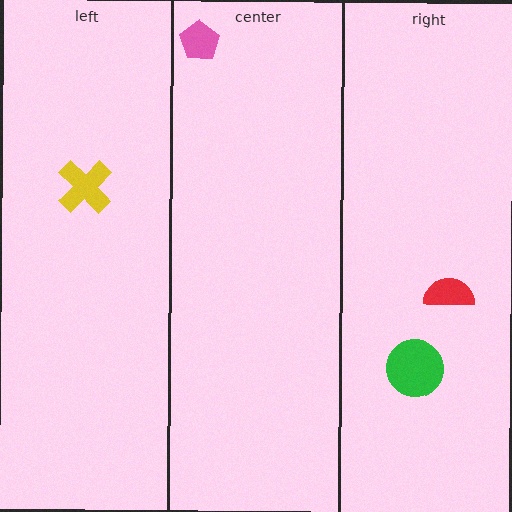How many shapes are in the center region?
1.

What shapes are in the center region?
The pink pentagon.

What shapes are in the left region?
The yellow cross.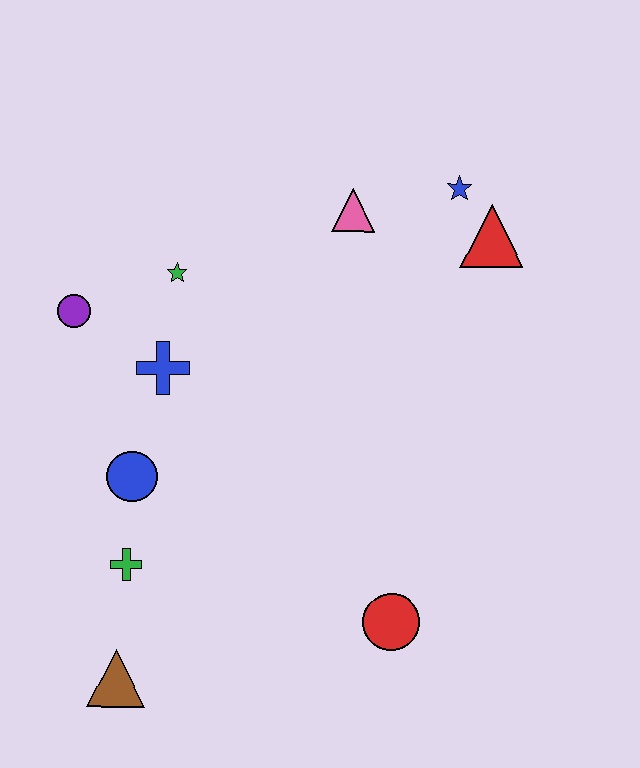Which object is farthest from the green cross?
The blue star is farthest from the green cross.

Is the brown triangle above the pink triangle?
No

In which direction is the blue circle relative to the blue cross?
The blue circle is below the blue cross.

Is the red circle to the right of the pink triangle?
Yes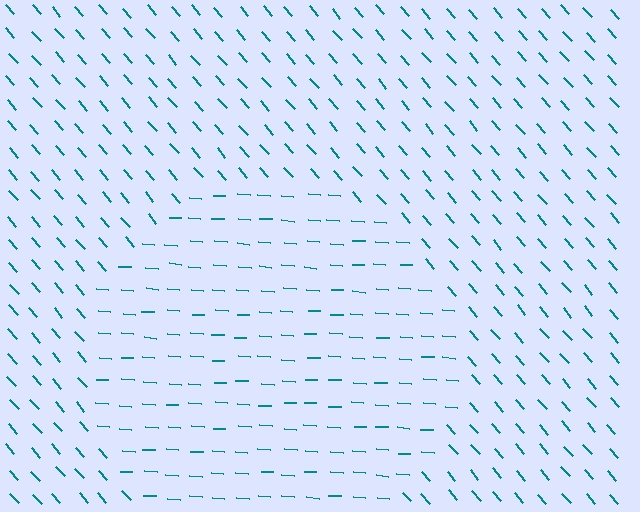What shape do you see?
I see a circle.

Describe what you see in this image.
The image is filled with small teal line segments. A circle region in the image has lines oriented differently from the surrounding lines, creating a visible texture boundary.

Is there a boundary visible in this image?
Yes, there is a texture boundary formed by a change in line orientation.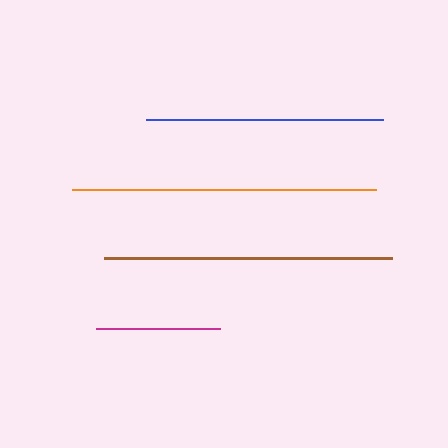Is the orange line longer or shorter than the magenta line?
The orange line is longer than the magenta line.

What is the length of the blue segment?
The blue segment is approximately 237 pixels long.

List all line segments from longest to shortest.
From longest to shortest: orange, brown, blue, magenta.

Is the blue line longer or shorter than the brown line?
The brown line is longer than the blue line.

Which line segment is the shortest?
The magenta line is the shortest at approximately 124 pixels.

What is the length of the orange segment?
The orange segment is approximately 304 pixels long.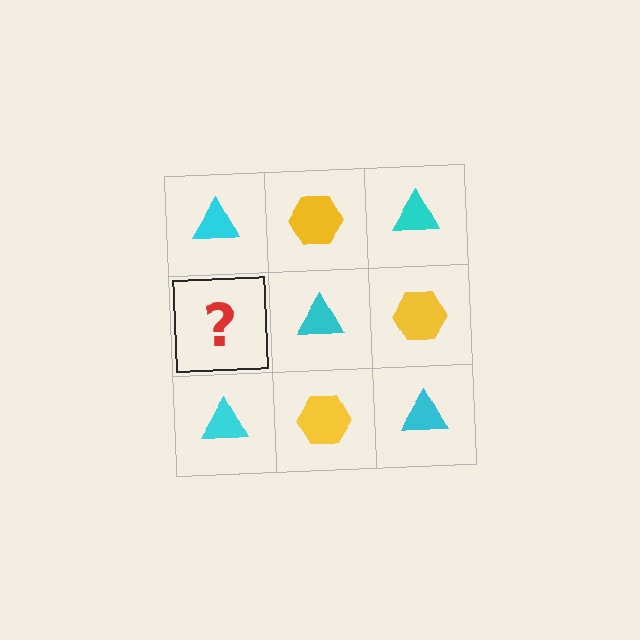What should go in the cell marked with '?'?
The missing cell should contain a yellow hexagon.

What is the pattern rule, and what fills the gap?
The rule is that it alternates cyan triangle and yellow hexagon in a checkerboard pattern. The gap should be filled with a yellow hexagon.